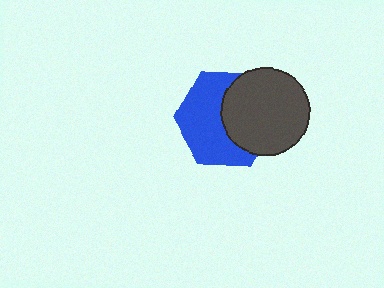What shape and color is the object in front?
The object in front is a dark gray circle.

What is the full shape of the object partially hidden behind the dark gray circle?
The partially hidden object is a blue hexagon.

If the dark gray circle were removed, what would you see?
You would see the complete blue hexagon.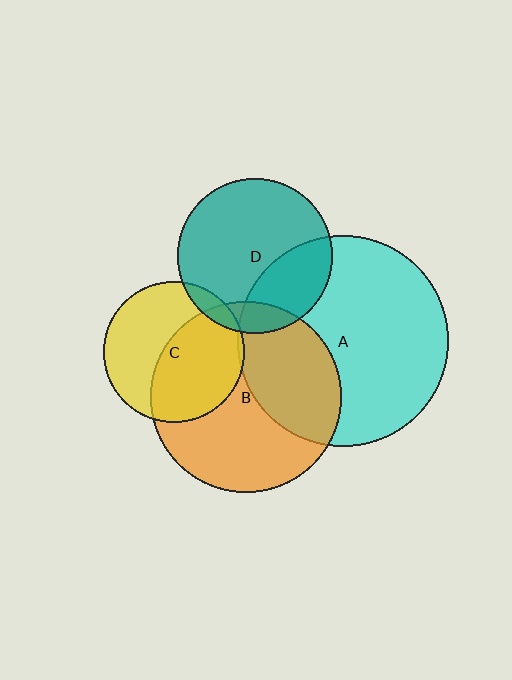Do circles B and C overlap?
Yes.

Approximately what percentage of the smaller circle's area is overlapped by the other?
Approximately 50%.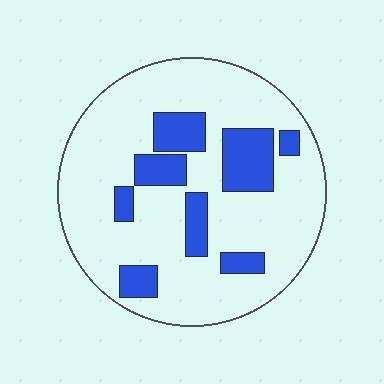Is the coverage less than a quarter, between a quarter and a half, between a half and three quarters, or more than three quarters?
Less than a quarter.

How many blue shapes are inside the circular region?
8.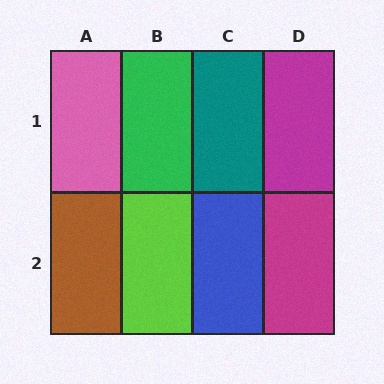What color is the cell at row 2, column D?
Magenta.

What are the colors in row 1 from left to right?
Pink, green, teal, magenta.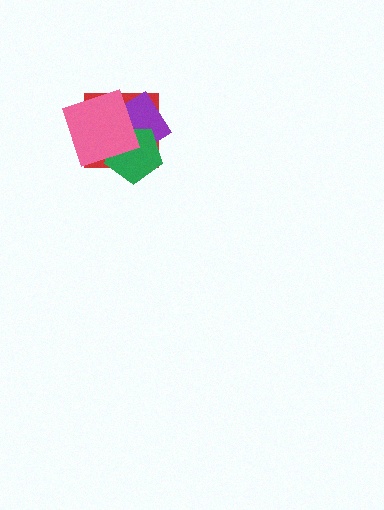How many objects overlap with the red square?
3 objects overlap with the red square.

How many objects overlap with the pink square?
3 objects overlap with the pink square.